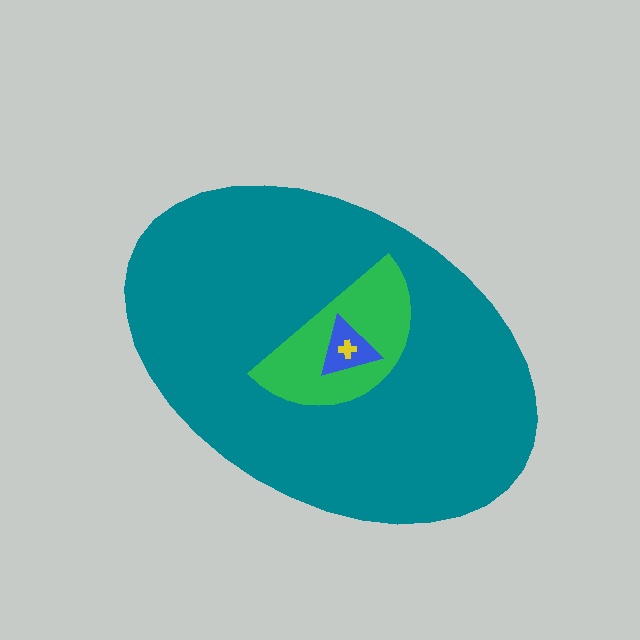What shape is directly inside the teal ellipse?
The green semicircle.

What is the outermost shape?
The teal ellipse.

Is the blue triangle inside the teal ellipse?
Yes.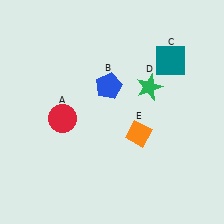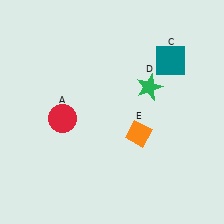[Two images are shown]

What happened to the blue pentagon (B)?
The blue pentagon (B) was removed in Image 2. It was in the top-left area of Image 1.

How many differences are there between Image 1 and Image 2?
There is 1 difference between the two images.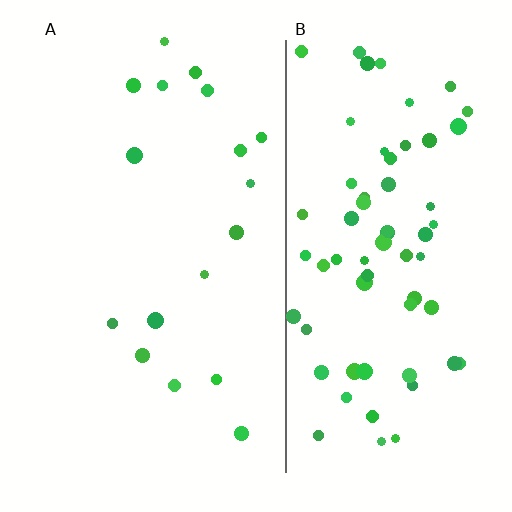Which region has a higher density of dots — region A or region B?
B (the right).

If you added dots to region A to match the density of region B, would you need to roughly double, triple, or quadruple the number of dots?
Approximately quadruple.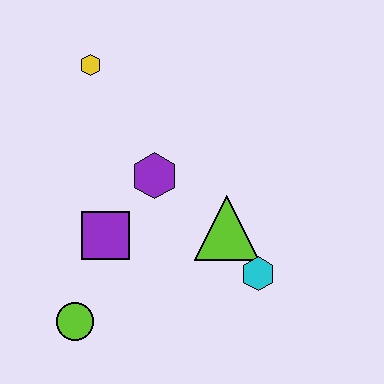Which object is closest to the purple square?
The purple hexagon is closest to the purple square.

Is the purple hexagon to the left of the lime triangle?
Yes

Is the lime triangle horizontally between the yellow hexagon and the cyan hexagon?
Yes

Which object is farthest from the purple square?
The yellow hexagon is farthest from the purple square.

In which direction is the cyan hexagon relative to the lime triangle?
The cyan hexagon is below the lime triangle.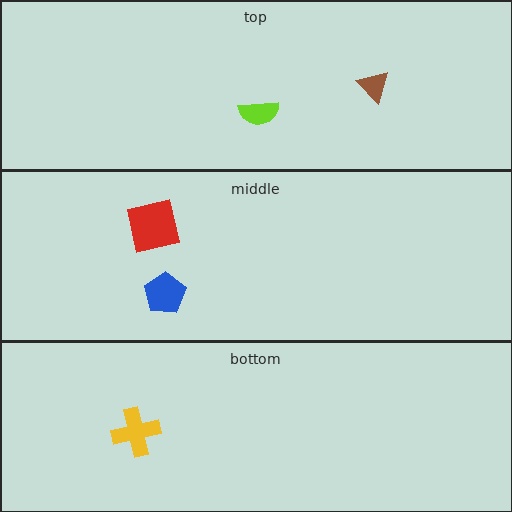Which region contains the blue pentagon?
The middle region.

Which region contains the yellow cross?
The bottom region.